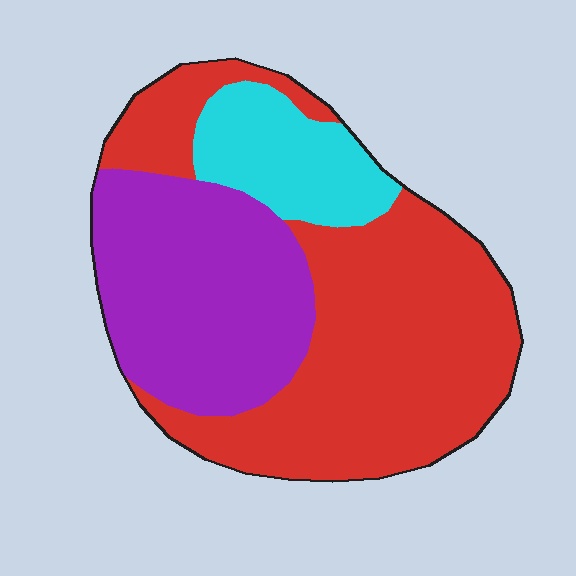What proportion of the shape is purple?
Purple takes up between a sixth and a third of the shape.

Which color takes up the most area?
Red, at roughly 50%.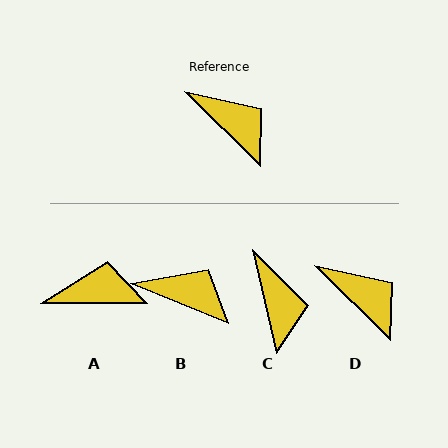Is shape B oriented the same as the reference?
No, it is off by about 22 degrees.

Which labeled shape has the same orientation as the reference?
D.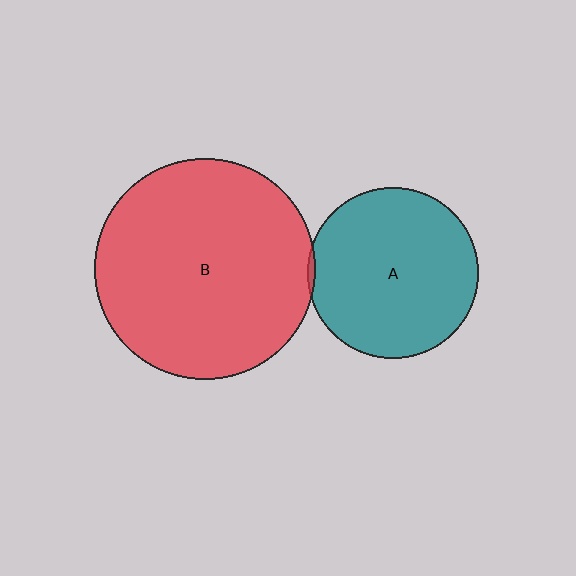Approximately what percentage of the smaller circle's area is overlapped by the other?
Approximately 5%.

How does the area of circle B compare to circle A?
Approximately 1.7 times.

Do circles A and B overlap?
Yes.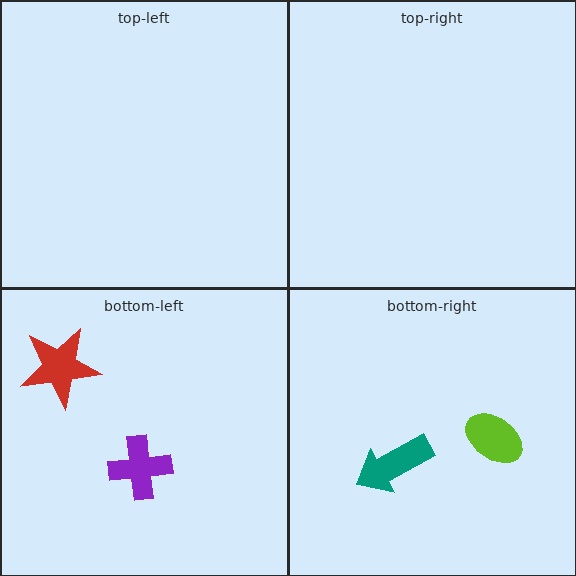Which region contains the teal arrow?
The bottom-right region.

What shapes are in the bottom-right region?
The lime ellipse, the teal arrow.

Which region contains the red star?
The bottom-left region.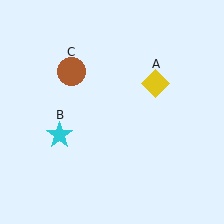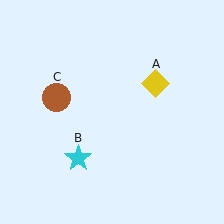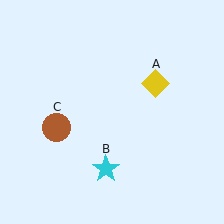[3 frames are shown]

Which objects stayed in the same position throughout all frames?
Yellow diamond (object A) remained stationary.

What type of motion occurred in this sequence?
The cyan star (object B), brown circle (object C) rotated counterclockwise around the center of the scene.